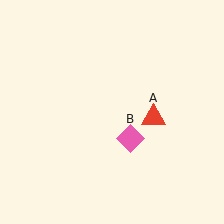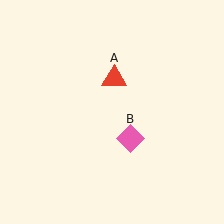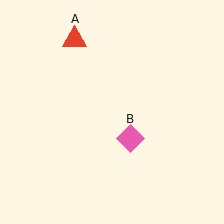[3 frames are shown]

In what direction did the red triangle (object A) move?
The red triangle (object A) moved up and to the left.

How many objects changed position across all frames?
1 object changed position: red triangle (object A).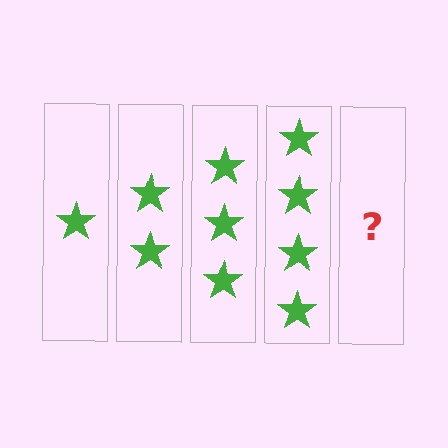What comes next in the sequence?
The next element should be 5 stars.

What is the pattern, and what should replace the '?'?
The pattern is that each step adds one more star. The '?' should be 5 stars.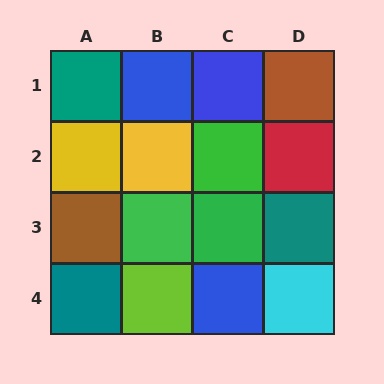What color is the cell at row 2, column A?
Yellow.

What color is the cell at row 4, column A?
Teal.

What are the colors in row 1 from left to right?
Teal, blue, blue, brown.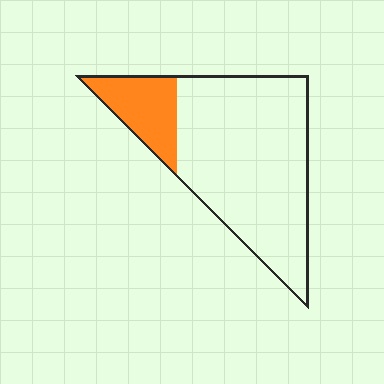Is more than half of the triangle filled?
No.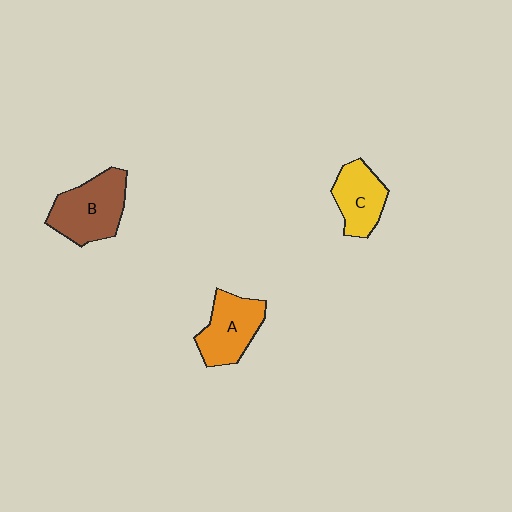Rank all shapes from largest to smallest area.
From largest to smallest: B (brown), A (orange), C (yellow).